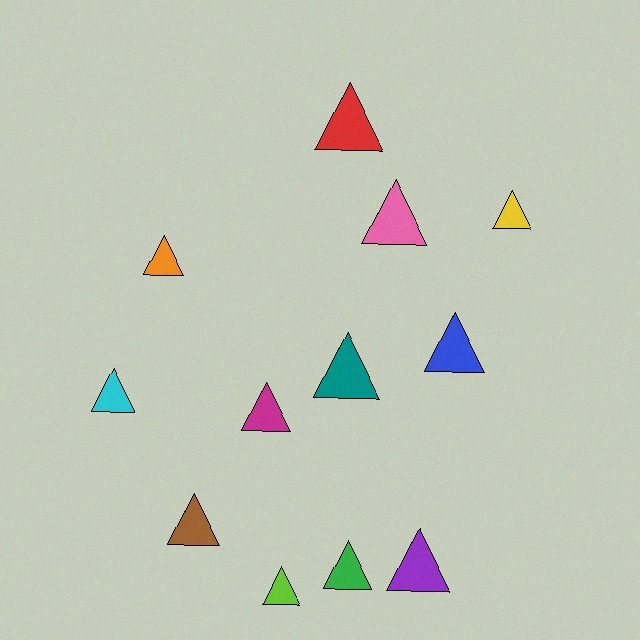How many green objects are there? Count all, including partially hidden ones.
There is 1 green object.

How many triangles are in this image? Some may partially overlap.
There are 12 triangles.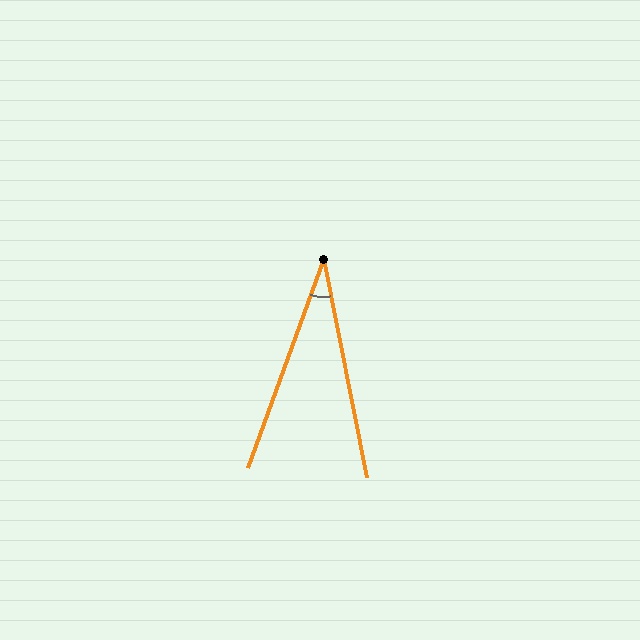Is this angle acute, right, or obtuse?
It is acute.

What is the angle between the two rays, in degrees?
Approximately 31 degrees.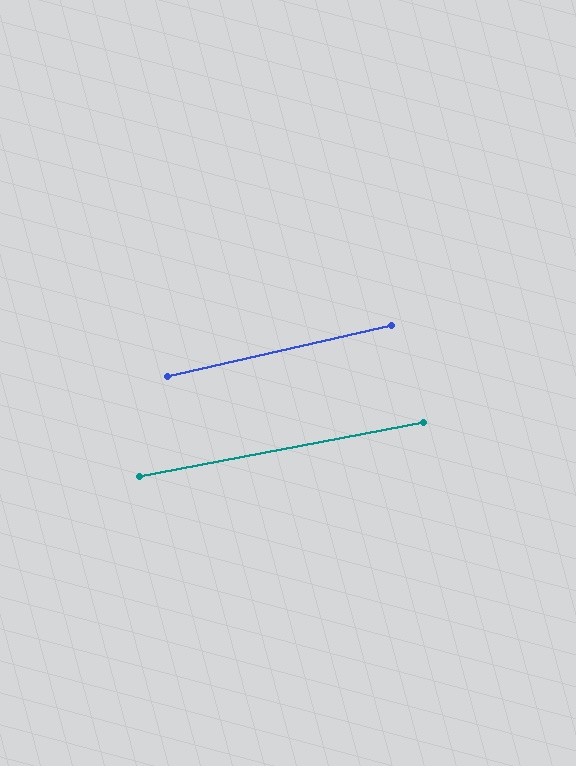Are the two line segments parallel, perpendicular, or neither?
Parallel — their directions differ by only 1.9°.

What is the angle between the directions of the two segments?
Approximately 2 degrees.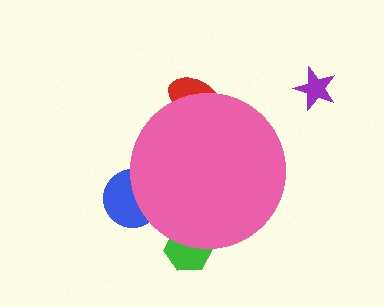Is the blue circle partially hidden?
Yes, the blue circle is partially hidden behind the pink circle.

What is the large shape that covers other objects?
A pink circle.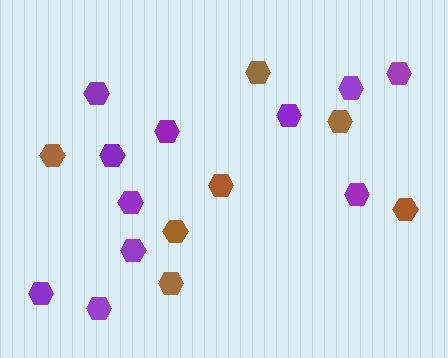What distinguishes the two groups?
There are 2 groups: one group of brown hexagons (7) and one group of purple hexagons (11).